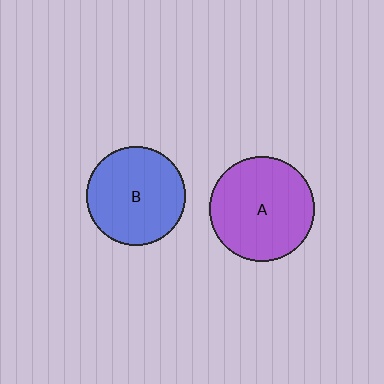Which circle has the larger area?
Circle A (purple).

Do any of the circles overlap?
No, none of the circles overlap.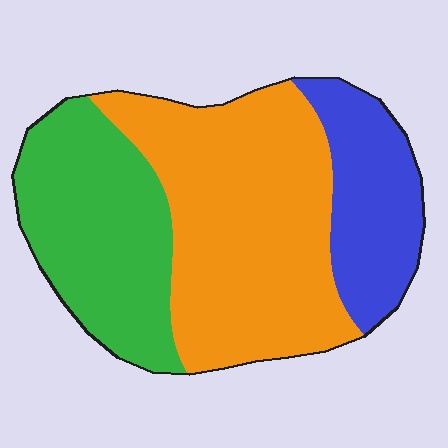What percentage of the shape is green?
Green covers 32% of the shape.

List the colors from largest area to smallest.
From largest to smallest: orange, green, blue.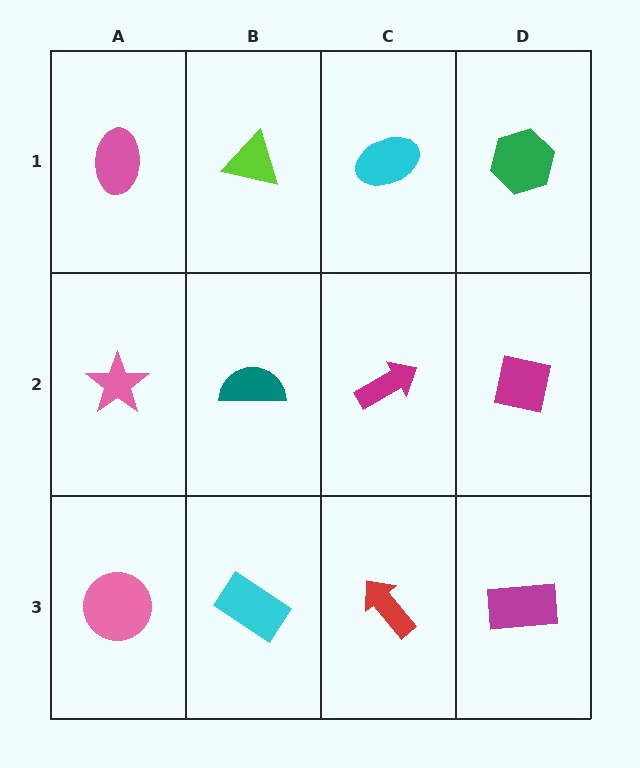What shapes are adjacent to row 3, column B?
A teal semicircle (row 2, column B), a pink circle (row 3, column A), a red arrow (row 3, column C).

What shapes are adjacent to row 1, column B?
A teal semicircle (row 2, column B), a pink ellipse (row 1, column A), a cyan ellipse (row 1, column C).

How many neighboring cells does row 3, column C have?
3.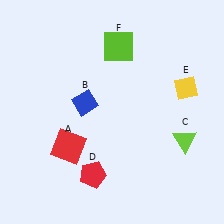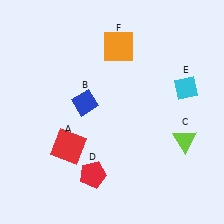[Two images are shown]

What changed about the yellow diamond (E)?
In Image 1, E is yellow. In Image 2, it changed to cyan.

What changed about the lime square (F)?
In Image 1, F is lime. In Image 2, it changed to orange.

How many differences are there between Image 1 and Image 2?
There are 2 differences between the two images.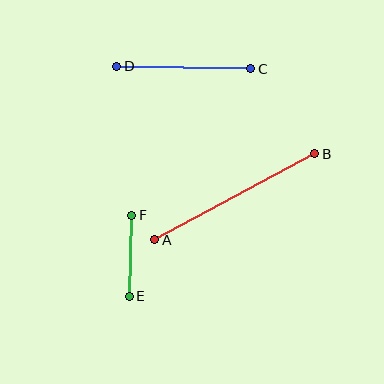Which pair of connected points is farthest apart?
Points A and B are farthest apart.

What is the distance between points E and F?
The distance is approximately 81 pixels.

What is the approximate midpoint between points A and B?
The midpoint is at approximately (235, 197) pixels.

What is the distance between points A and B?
The distance is approximately 182 pixels.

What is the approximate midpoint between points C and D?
The midpoint is at approximately (184, 67) pixels.